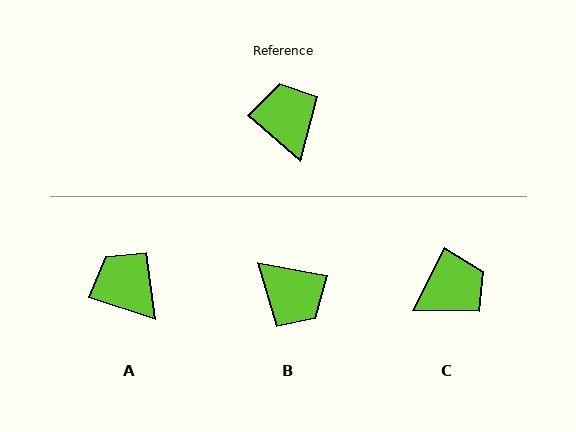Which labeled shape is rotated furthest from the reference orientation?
B, about 149 degrees away.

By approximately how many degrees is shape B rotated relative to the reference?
Approximately 149 degrees clockwise.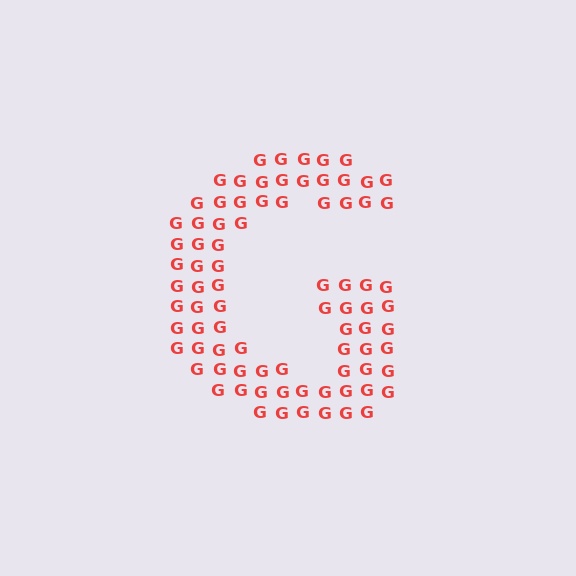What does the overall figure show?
The overall figure shows the letter G.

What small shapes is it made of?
It is made of small letter G's.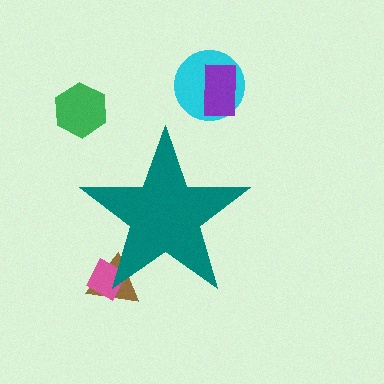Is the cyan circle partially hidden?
No, the cyan circle is fully visible.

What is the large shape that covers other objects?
A teal star.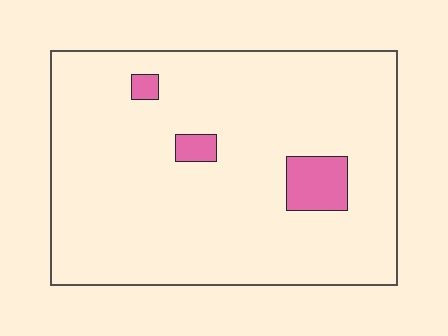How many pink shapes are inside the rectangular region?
3.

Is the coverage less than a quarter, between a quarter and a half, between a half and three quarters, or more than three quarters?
Less than a quarter.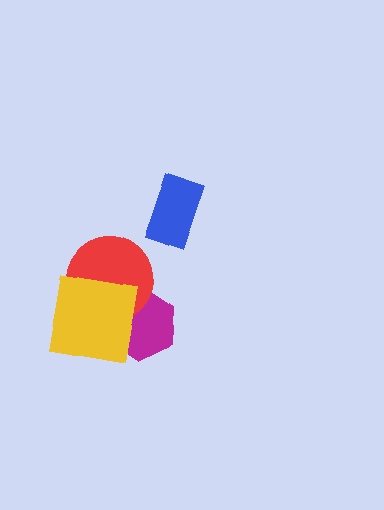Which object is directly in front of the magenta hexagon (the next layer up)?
The red circle is directly in front of the magenta hexagon.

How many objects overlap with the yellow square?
2 objects overlap with the yellow square.